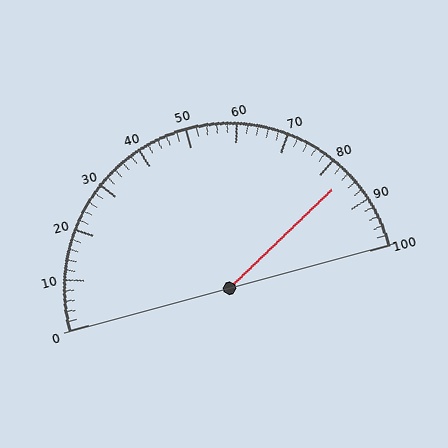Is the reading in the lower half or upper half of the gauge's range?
The reading is in the upper half of the range (0 to 100).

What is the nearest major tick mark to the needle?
The nearest major tick mark is 80.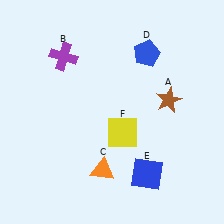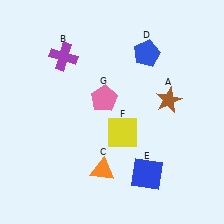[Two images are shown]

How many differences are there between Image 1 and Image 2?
There is 1 difference between the two images.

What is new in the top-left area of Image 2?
A pink pentagon (G) was added in the top-left area of Image 2.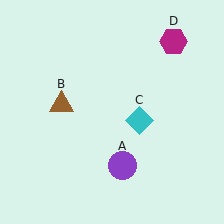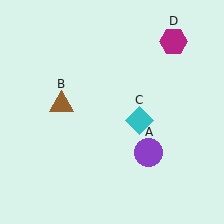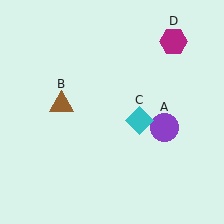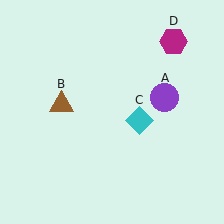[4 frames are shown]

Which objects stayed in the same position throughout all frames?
Brown triangle (object B) and cyan diamond (object C) and magenta hexagon (object D) remained stationary.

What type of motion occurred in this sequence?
The purple circle (object A) rotated counterclockwise around the center of the scene.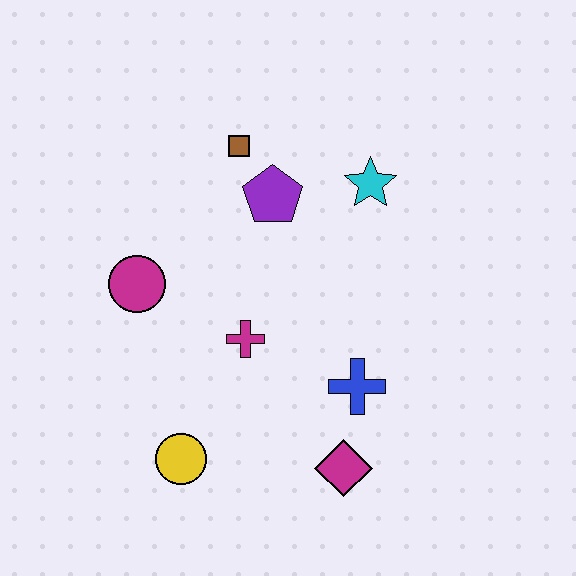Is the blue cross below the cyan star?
Yes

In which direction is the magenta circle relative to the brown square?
The magenta circle is below the brown square.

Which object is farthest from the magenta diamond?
The brown square is farthest from the magenta diamond.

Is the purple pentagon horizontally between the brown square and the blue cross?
Yes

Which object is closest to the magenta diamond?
The blue cross is closest to the magenta diamond.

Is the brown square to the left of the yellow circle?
No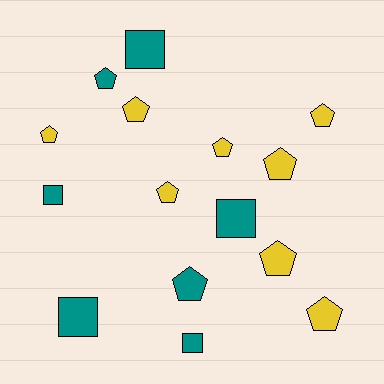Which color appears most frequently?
Yellow, with 8 objects.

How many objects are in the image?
There are 15 objects.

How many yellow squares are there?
There are no yellow squares.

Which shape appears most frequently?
Pentagon, with 10 objects.